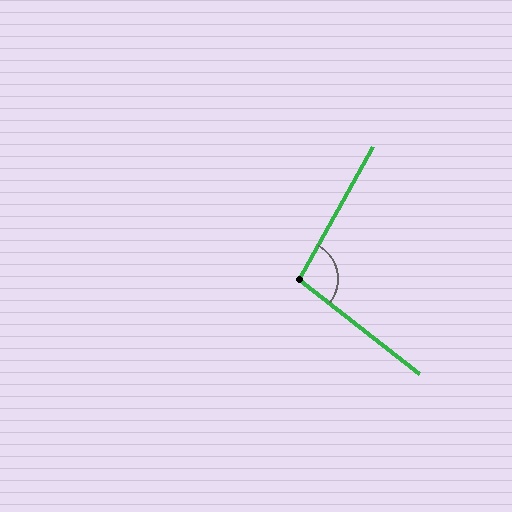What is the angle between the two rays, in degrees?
Approximately 99 degrees.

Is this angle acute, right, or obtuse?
It is obtuse.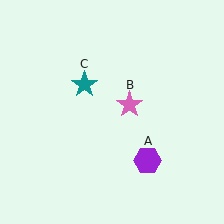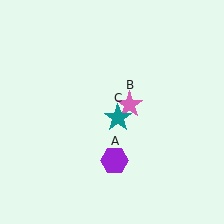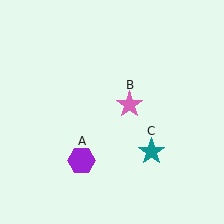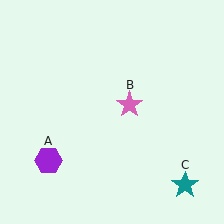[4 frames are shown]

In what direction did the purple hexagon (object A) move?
The purple hexagon (object A) moved left.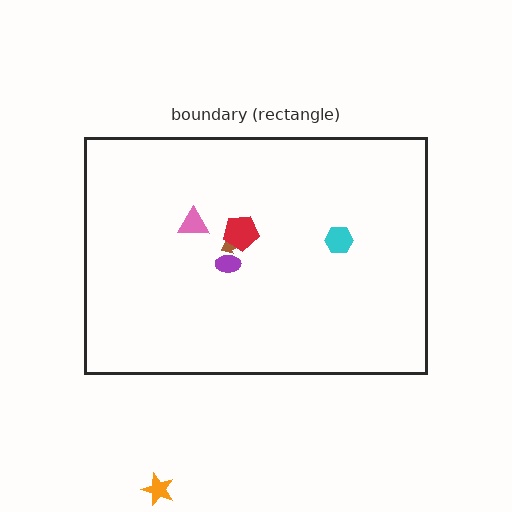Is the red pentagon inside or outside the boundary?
Inside.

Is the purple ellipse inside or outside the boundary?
Inside.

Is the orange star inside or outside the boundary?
Outside.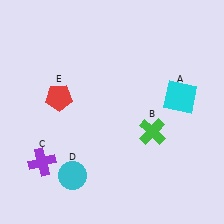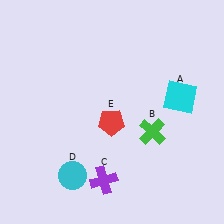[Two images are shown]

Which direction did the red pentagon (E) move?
The red pentagon (E) moved right.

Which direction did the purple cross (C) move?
The purple cross (C) moved right.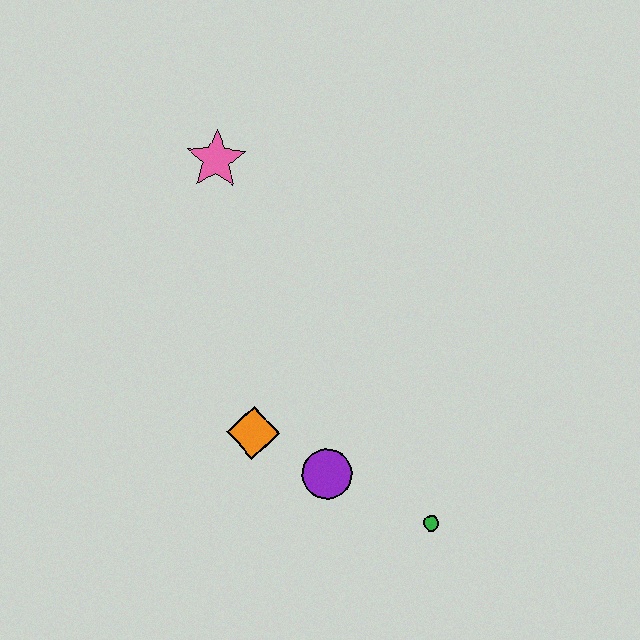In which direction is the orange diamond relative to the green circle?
The orange diamond is to the left of the green circle.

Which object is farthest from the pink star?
The green circle is farthest from the pink star.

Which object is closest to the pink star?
The orange diamond is closest to the pink star.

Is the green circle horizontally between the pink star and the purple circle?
No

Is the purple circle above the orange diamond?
No